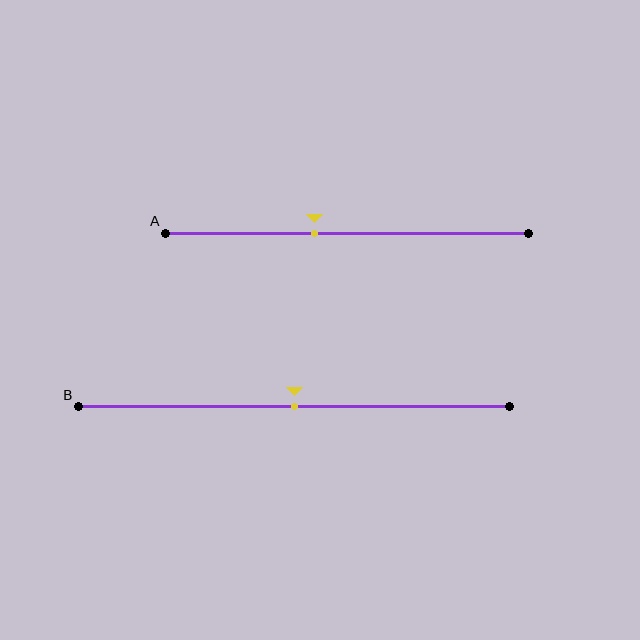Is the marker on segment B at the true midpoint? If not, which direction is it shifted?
Yes, the marker on segment B is at the true midpoint.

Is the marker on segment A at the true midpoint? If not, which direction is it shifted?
No, the marker on segment A is shifted to the left by about 9% of the segment length.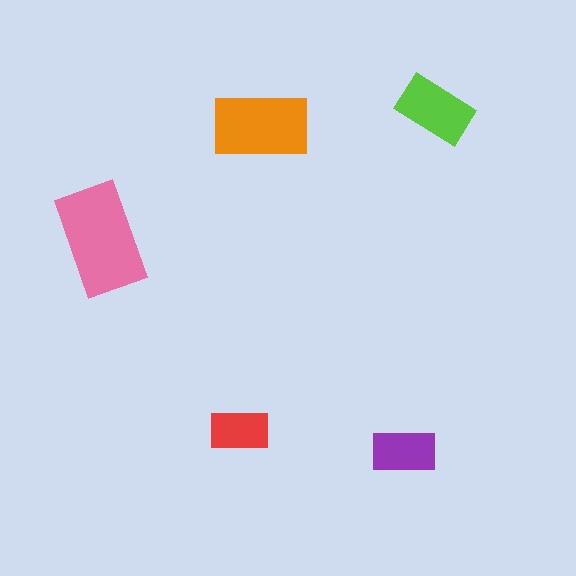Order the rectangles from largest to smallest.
the pink one, the orange one, the lime one, the purple one, the red one.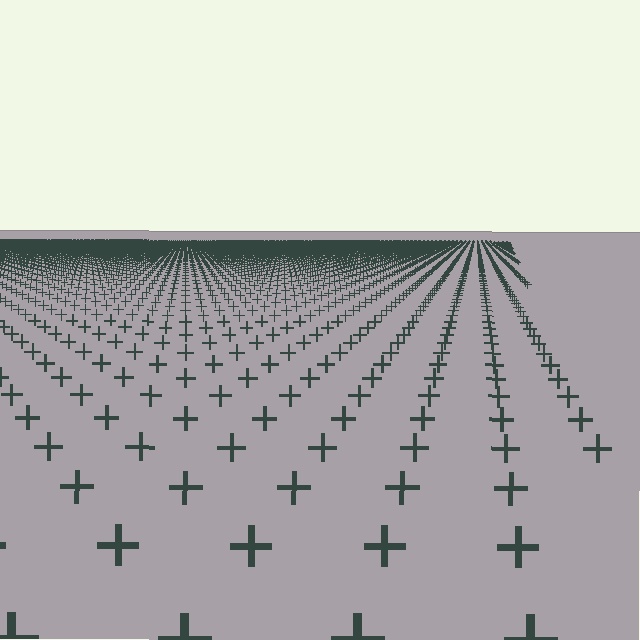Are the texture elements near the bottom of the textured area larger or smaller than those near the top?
Larger. Near the bottom, elements are closer to the viewer and appear at a bigger on-screen size.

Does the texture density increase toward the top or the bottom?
Density increases toward the top.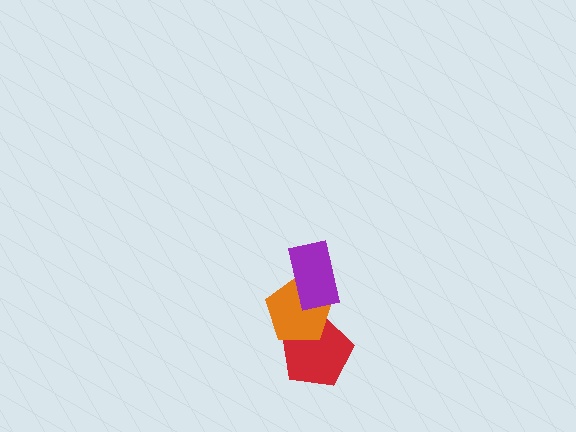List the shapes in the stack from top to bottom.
From top to bottom: the purple rectangle, the orange pentagon, the red pentagon.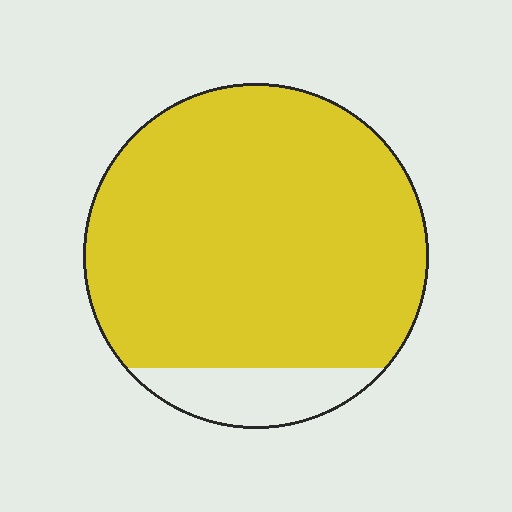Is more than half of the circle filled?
Yes.